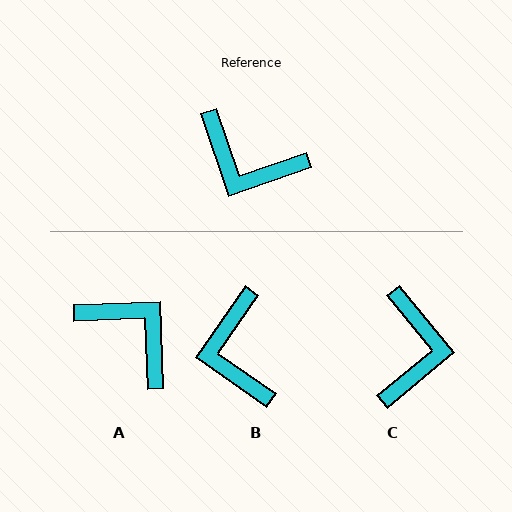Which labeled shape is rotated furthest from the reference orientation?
A, about 163 degrees away.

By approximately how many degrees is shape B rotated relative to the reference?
Approximately 54 degrees clockwise.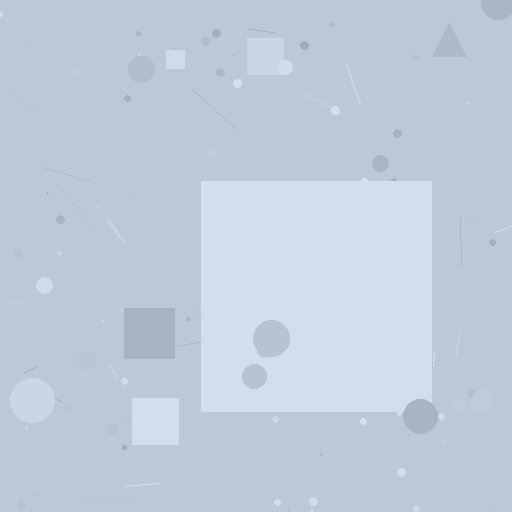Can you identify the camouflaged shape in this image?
The camouflaged shape is a square.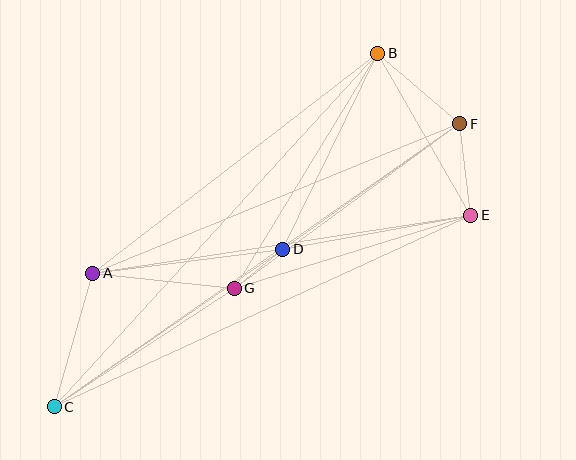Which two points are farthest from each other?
Points C and F are farthest from each other.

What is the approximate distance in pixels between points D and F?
The distance between D and F is approximately 217 pixels.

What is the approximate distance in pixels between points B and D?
The distance between B and D is approximately 218 pixels.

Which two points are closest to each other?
Points D and G are closest to each other.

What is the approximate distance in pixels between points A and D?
The distance between A and D is approximately 192 pixels.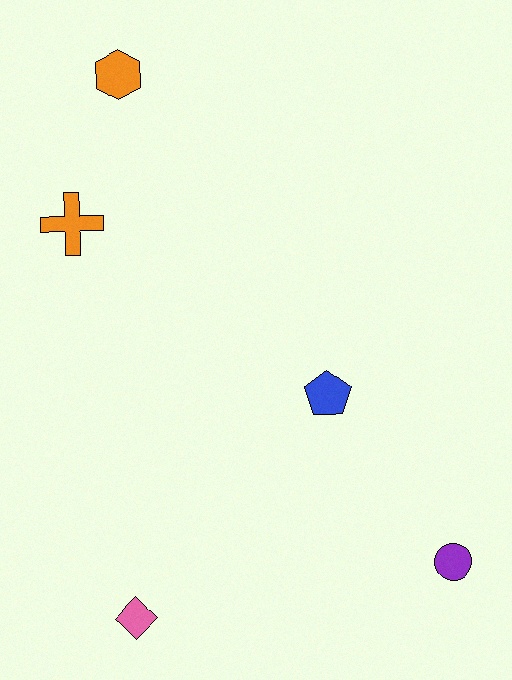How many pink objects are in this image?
There is 1 pink object.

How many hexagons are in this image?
There is 1 hexagon.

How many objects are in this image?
There are 5 objects.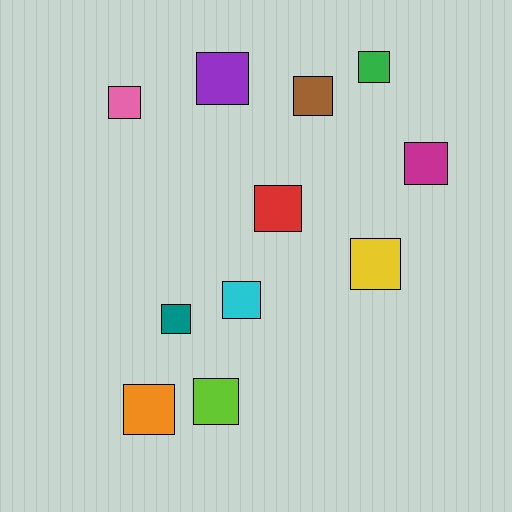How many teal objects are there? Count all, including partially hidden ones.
There is 1 teal object.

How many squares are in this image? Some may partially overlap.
There are 11 squares.